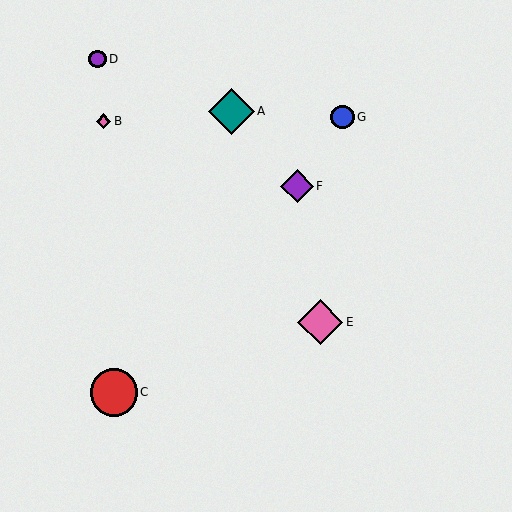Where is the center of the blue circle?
The center of the blue circle is at (342, 117).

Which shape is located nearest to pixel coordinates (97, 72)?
The purple circle (labeled D) at (98, 59) is nearest to that location.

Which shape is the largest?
The red circle (labeled C) is the largest.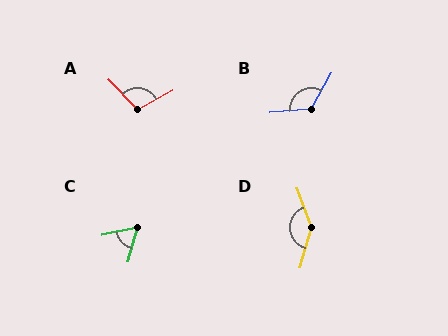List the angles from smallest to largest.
C (62°), A (105°), B (124°), D (143°).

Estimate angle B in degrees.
Approximately 124 degrees.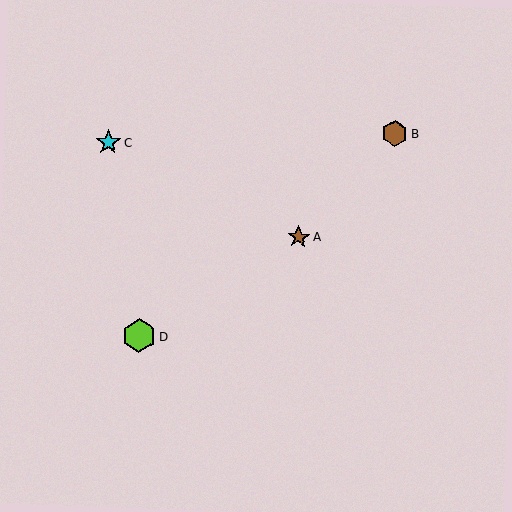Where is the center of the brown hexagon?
The center of the brown hexagon is at (395, 134).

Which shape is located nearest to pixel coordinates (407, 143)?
The brown hexagon (labeled B) at (395, 134) is nearest to that location.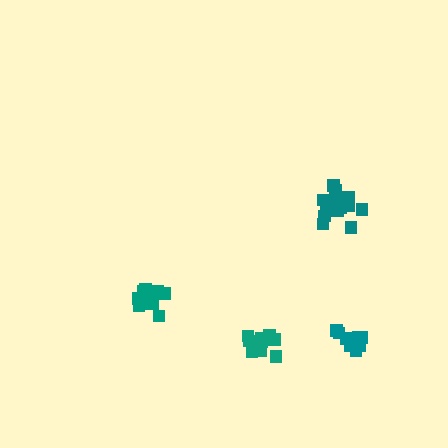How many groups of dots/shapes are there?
There are 4 groups.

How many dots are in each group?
Group 1: 13 dots, Group 2: 12 dots, Group 3: 9 dots, Group 4: 11 dots (45 total).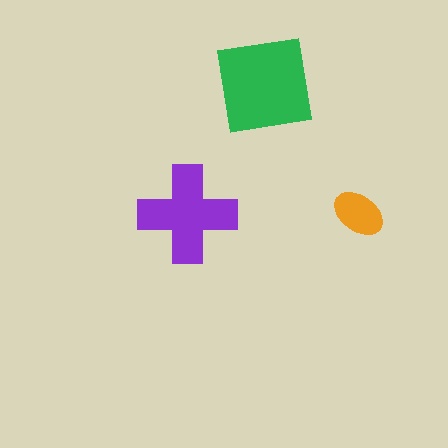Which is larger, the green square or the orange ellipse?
The green square.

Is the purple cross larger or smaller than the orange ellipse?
Larger.